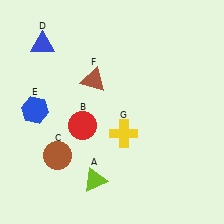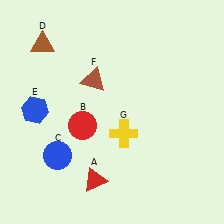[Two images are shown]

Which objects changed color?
A changed from lime to red. C changed from brown to blue. D changed from blue to brown.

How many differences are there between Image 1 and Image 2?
There are 3 differences between the two images.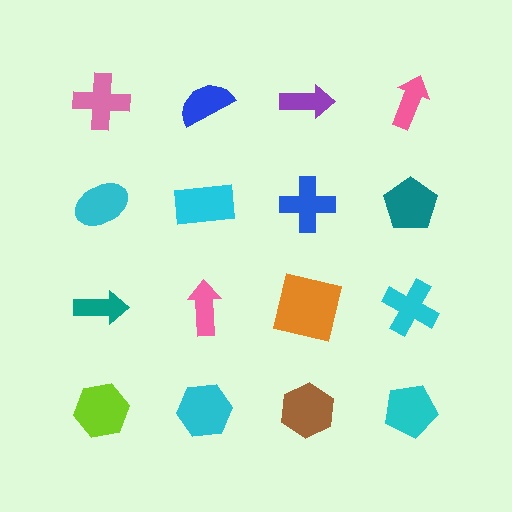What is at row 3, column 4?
A cyan cross.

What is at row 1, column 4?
A pink arrow.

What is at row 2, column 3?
A blue cross.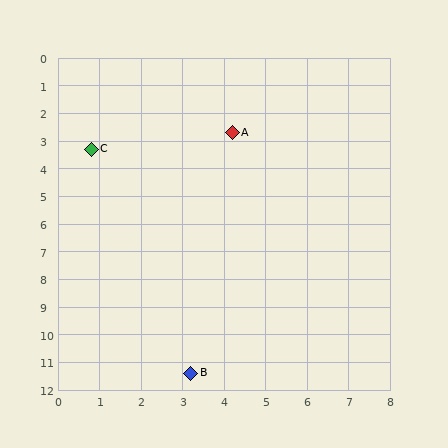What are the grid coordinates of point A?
Point A is at approximately (4.2, 2.7).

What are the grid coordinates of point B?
Point B is at approximately (3.2, 11.4).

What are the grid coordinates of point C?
Point C is at approximately (0.8, 3.3).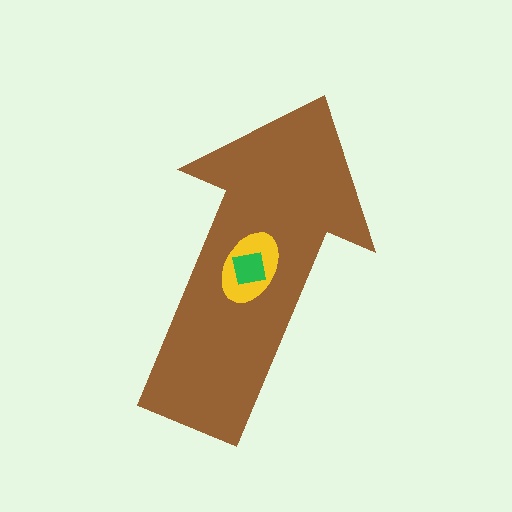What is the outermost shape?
The brown arrow.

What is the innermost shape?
The green square.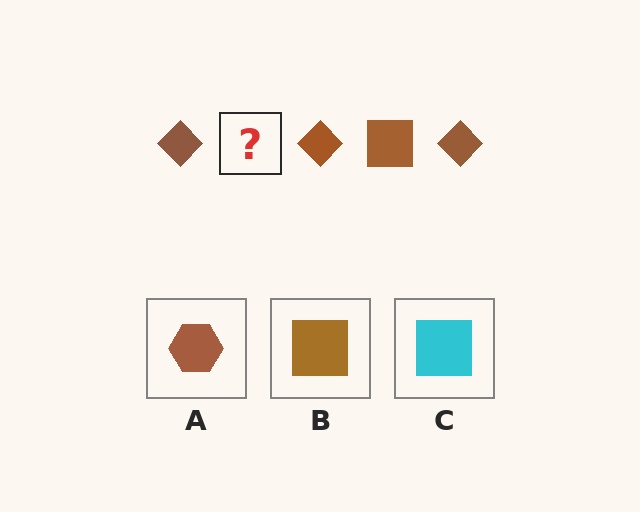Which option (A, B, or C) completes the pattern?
B.